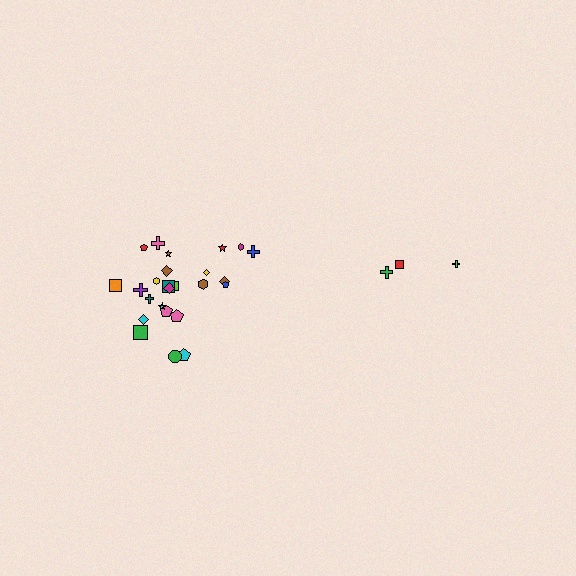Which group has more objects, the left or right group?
The left group.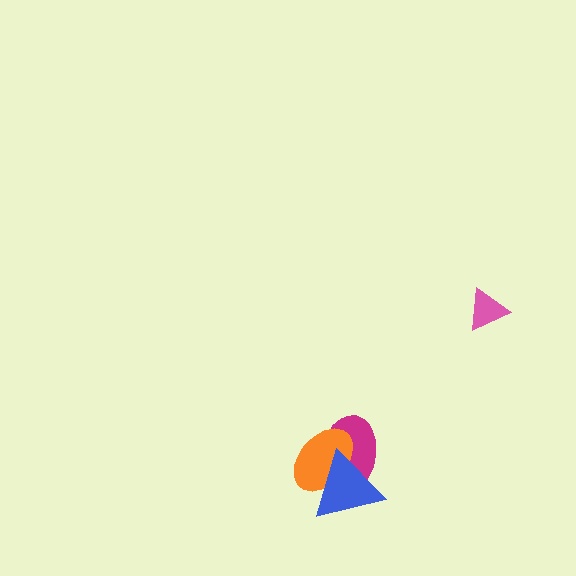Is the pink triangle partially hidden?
No, no other shape covers it.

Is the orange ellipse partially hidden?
Yes, it is partially covered by another shape.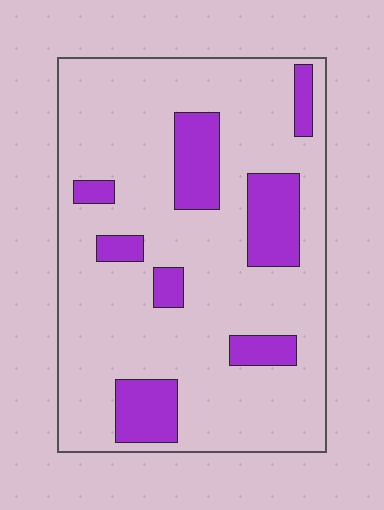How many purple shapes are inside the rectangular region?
8.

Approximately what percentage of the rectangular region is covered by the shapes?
Approximately 20%.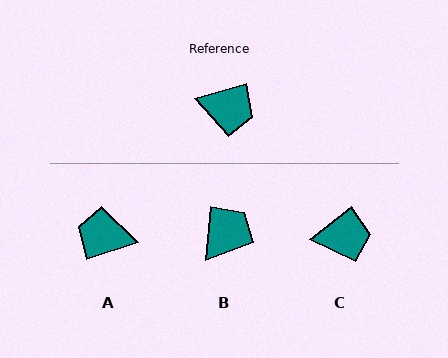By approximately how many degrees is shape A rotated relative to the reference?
Approximately 177 degrees clockwise.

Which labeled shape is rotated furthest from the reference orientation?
A, about 177 degrees away.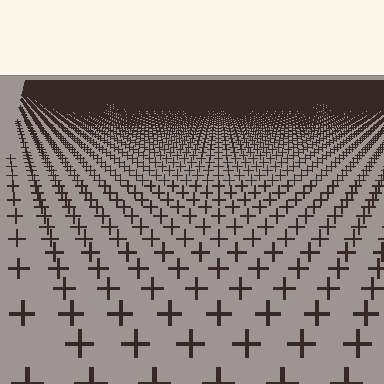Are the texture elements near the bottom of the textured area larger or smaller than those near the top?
Larger. Near the bottom, elements are closer to the viewer and appear at a bigger on-screen size.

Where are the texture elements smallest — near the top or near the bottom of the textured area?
Near the top.